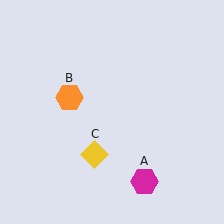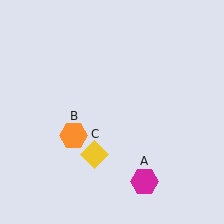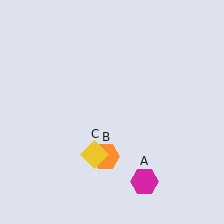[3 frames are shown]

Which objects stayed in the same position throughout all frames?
Magenta hexagon (object A) and yellow diamond (object C) remained stationary.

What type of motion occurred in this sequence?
The orange hexagon (object B) rotated counterclockwise around the center of the scene.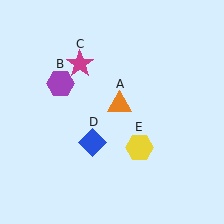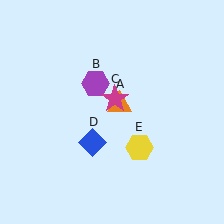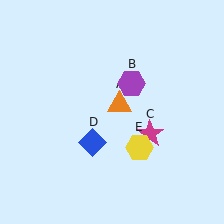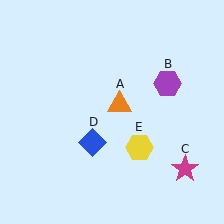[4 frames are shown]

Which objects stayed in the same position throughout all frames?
Orange triangle (object A) and blue diamond (object D) and yellow hexagon (object E) remained stationary.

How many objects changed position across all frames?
2 objects changed position: purple hexagon (object B), magenta star (object C).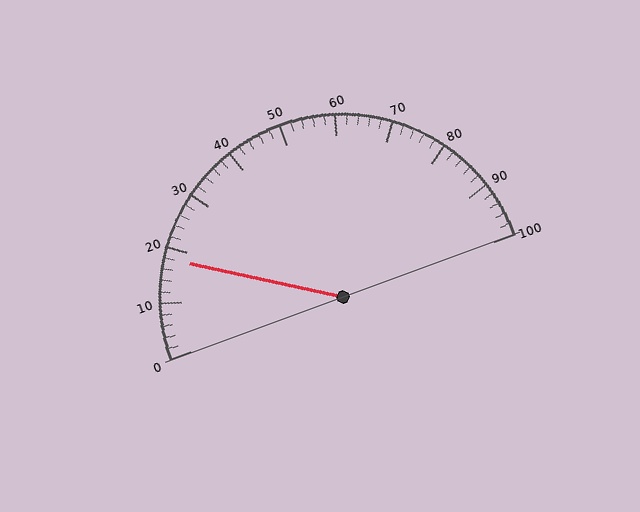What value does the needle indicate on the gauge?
The needle indicates approximately 18.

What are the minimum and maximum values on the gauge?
The gauge ranges from 0 to 100.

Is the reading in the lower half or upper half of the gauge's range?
The reading is in the lower half of the range (0 to 100).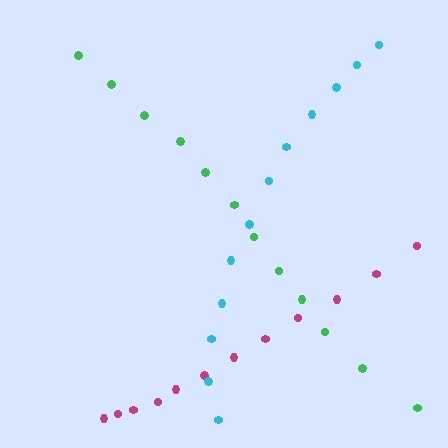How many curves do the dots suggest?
There are 3 distinct paths.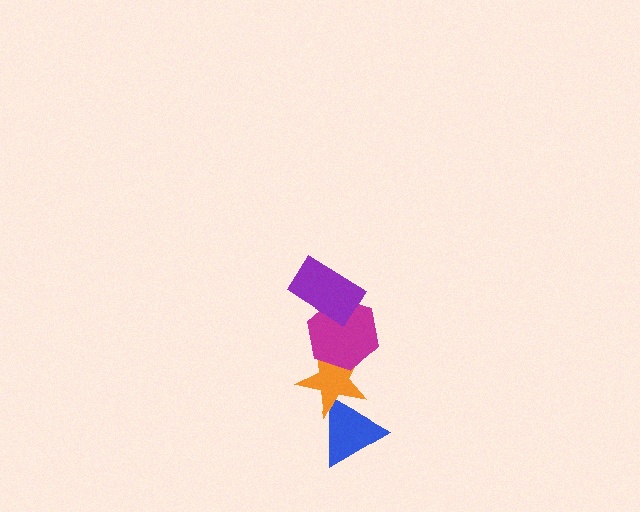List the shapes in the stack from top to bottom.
From top to bottom: the purple rectangle, the magenta hexagon, the orange star, the blue triangle.